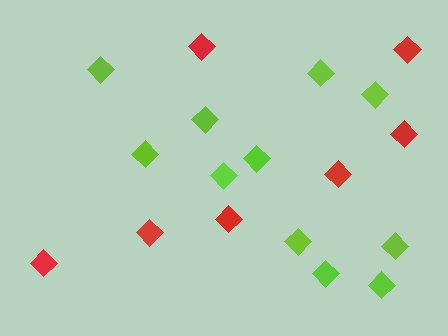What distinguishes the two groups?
There are 2 groups: one group of red diamonds (7) and one group of lime diamonds (11).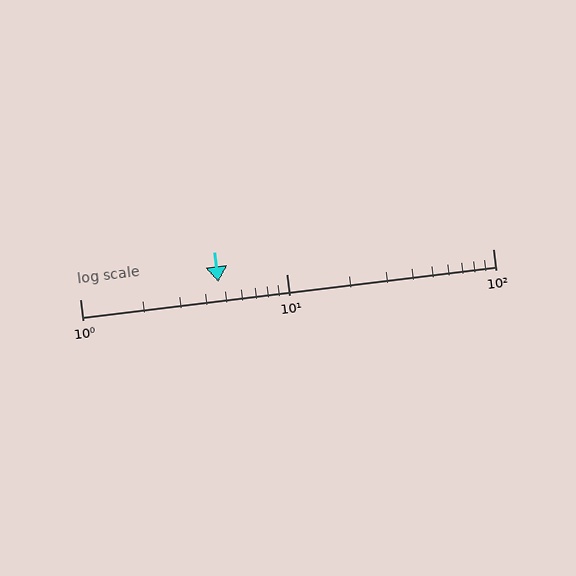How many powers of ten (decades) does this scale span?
The scale spans 2 decades, from 1 to 100.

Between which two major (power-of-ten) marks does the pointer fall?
The pointer is between 1 and 10.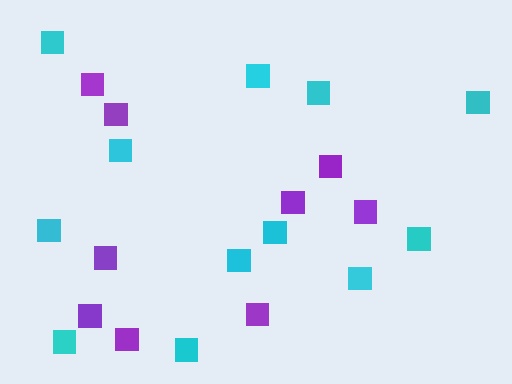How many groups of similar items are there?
There are 2 groups: one group of purple squares (9) and one group of cyan squares (12).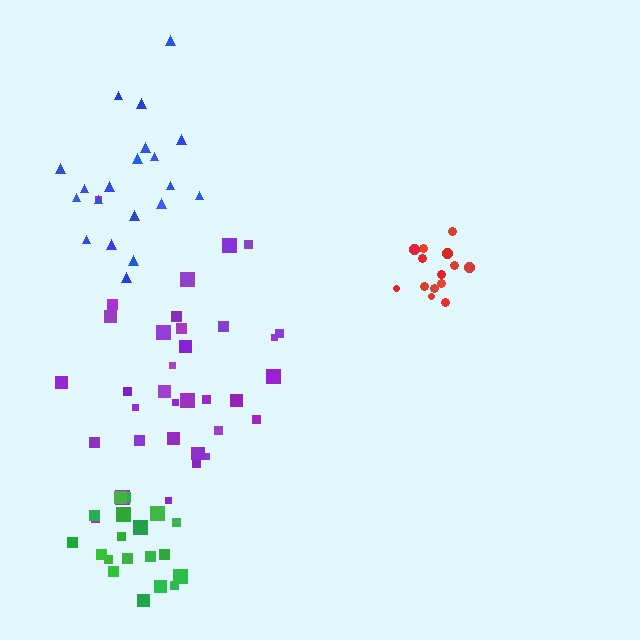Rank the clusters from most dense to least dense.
green, red, blue, purple.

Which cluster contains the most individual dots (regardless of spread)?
Purple (35).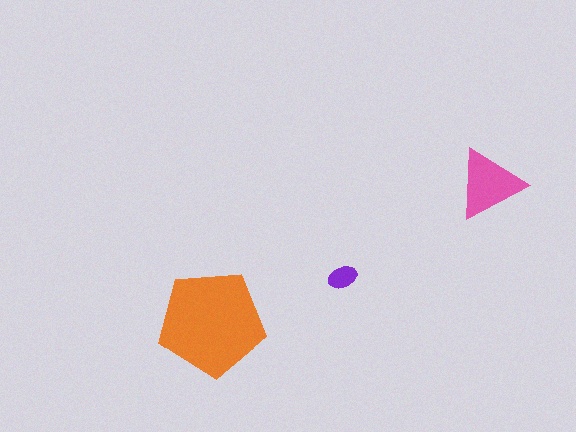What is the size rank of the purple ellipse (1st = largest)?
3rd.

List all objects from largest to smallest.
The orange pentagon, the pink triangle, the purple ellipse.